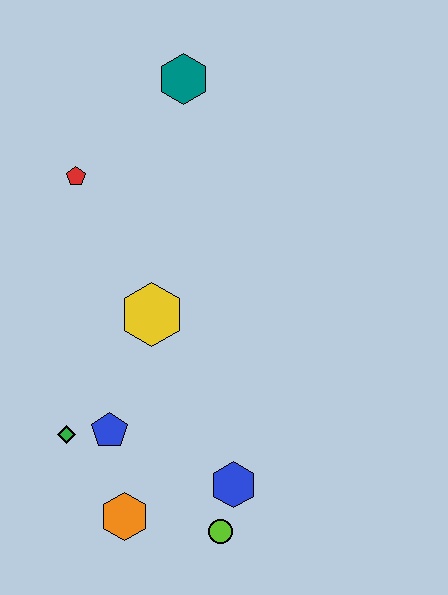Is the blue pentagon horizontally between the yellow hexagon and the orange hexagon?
No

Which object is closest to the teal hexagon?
The red pentagon is closest to the teal hexagon.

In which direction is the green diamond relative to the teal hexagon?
The green diamond is below the teal hexagon.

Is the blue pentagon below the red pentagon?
Yes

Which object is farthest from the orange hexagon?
The teal hexagon is farthest from the orange hexagon.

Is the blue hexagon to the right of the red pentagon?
Yes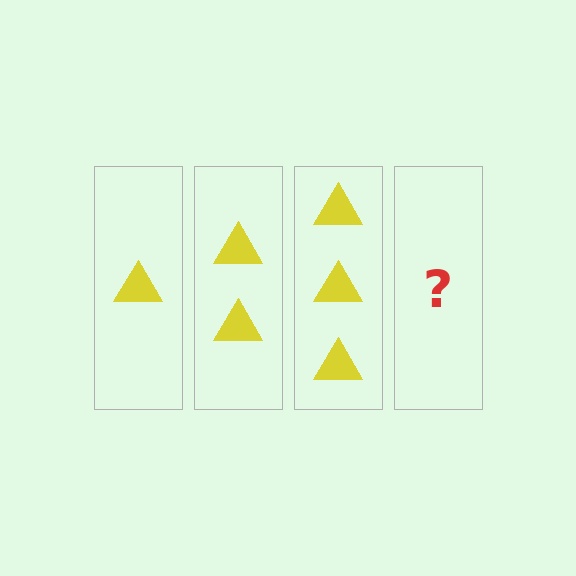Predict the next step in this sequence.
The next step is 4 triangles.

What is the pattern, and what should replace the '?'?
The pattern is that each step adds one more triangle. The '?' should be 4 triangles.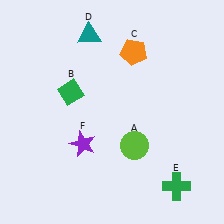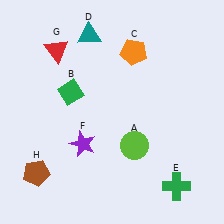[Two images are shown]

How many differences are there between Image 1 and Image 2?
There are 2 differences between the two images.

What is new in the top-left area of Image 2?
A red triangle (G) was added in the top-left area of Image 2.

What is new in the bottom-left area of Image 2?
A brown pentagon (H) was added in the bottom-left area of Image 2.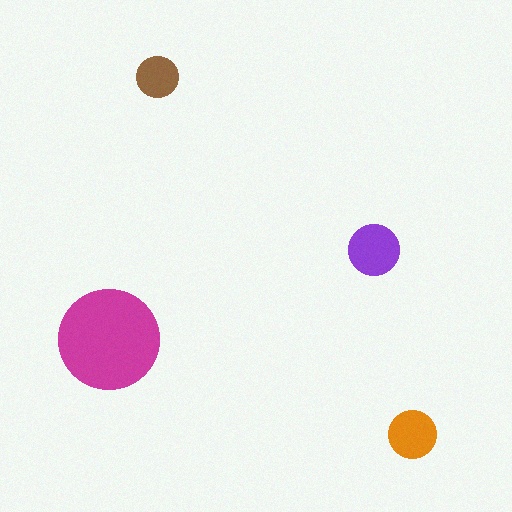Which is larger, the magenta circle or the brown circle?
The magenta one.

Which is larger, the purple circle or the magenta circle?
The magenta one.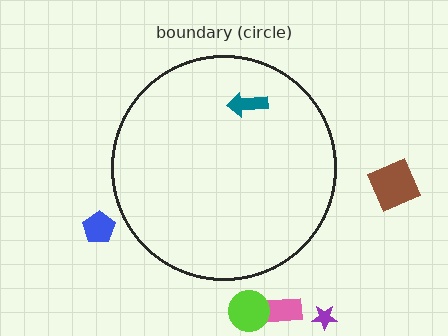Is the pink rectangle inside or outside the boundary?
Outside.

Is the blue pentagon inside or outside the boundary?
Outside.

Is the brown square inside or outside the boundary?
Outside.